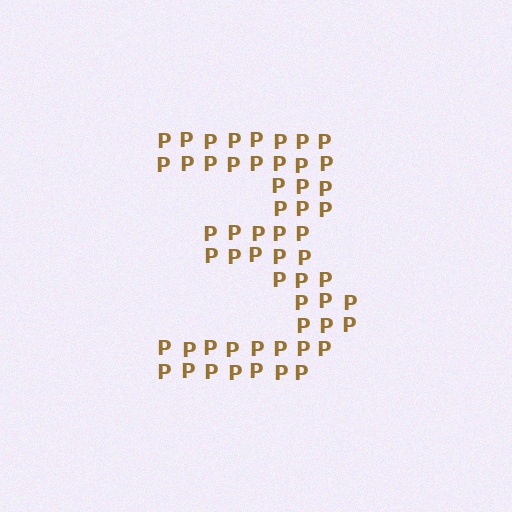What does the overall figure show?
The overall figure shows the digit 3.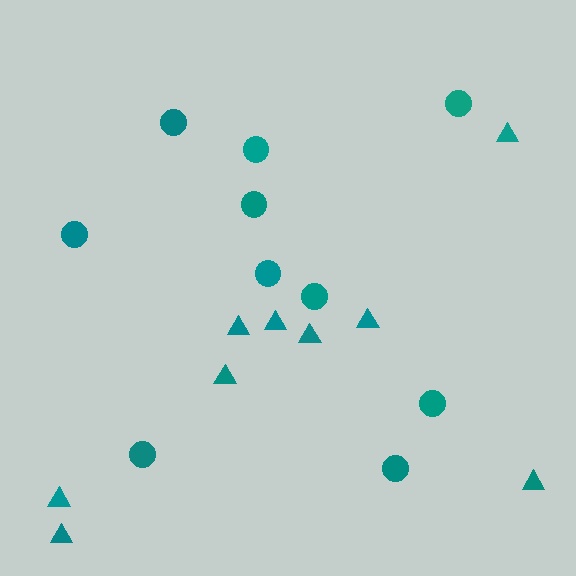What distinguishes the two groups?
There are 2 groups: one group of circles (10) and one group of triangles (9).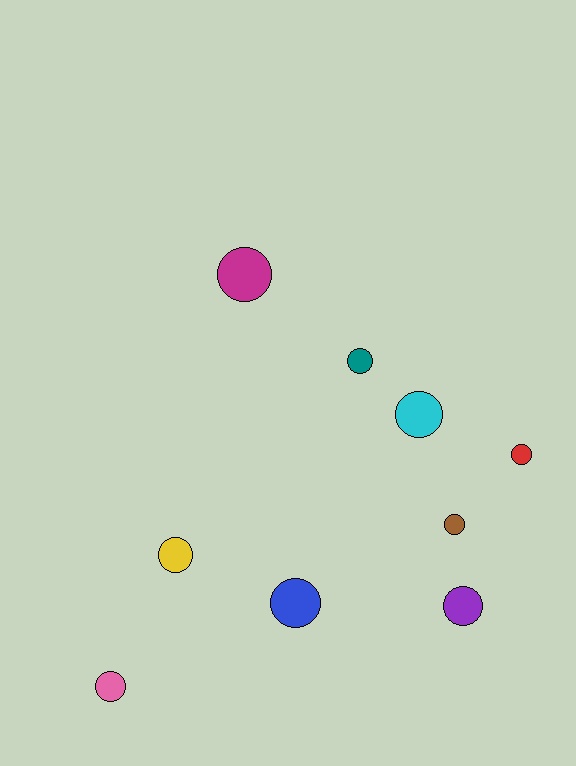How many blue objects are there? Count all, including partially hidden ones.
There is 1 blue object.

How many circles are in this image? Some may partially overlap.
There are 9 circles.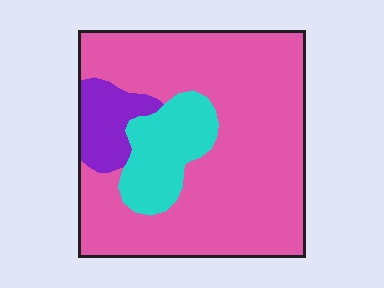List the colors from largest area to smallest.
From largest to smallest: pink, cyan, purple.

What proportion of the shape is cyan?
Cyan covers around 15% of the shape.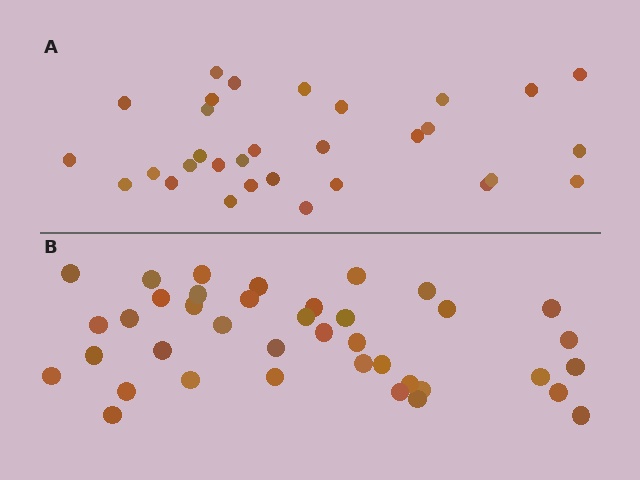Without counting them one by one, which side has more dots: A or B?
Region B (the bottom region) has more dots.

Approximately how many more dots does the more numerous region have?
Region B has roughly 8 or so more dots than region A.